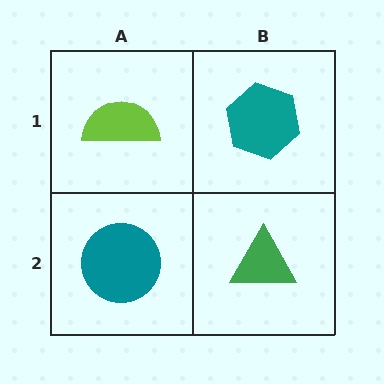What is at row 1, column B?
A teal hexagon.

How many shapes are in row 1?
2 shapes.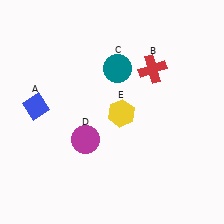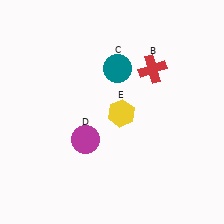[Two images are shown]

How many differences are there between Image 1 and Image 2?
There is 1 difference between the two images.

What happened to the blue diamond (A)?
The blue diamond (A) was removed in Image 2. It was in the top-left area of Image 1.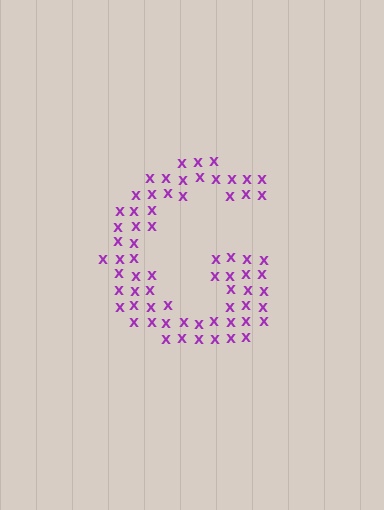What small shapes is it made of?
It is made of small letter X's.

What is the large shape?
The large shape is the letter G.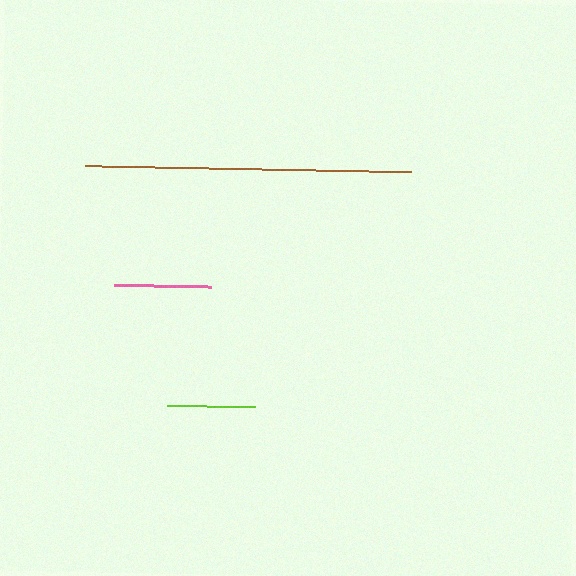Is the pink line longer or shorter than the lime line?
The pink line is longer than the lime line.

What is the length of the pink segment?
The pink segment is approximately 97 pixels long.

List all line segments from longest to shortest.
From longest to shortest: brown, pink, lime.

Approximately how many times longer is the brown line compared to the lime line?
The brown line is approximately 3.7 times the length of the lime line.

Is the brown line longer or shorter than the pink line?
The brown line is longer than the pink line.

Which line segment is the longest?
The brown line is the longest at approximately 326 pixels.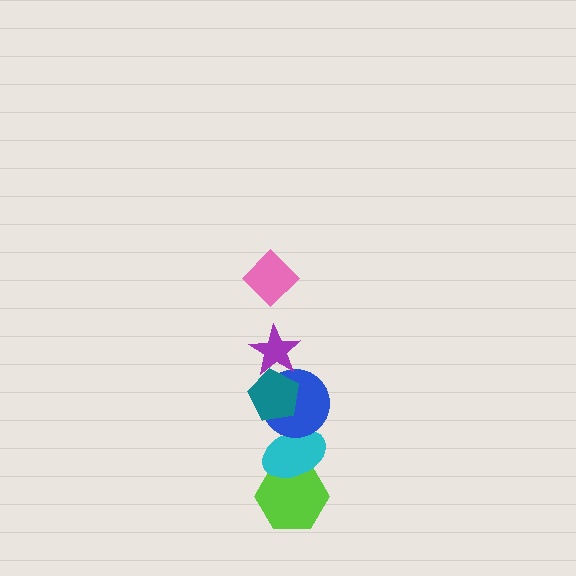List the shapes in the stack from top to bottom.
From top to bottom: the pink diamond, the purple star, the teal pentagon, the blue circle, the cyan ellipse, the lime hexagon.